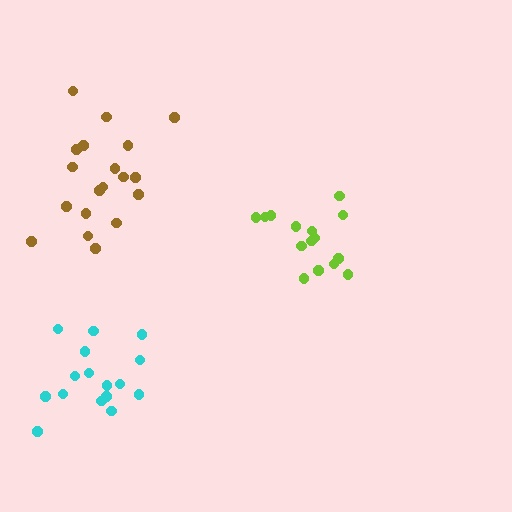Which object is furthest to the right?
The lime cluster is rightmost.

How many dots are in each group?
Group 1: 15 dots, Group 2: 19 dots, Group 3: 16 dots (50 total).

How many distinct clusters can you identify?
There are 3 distinct clusters.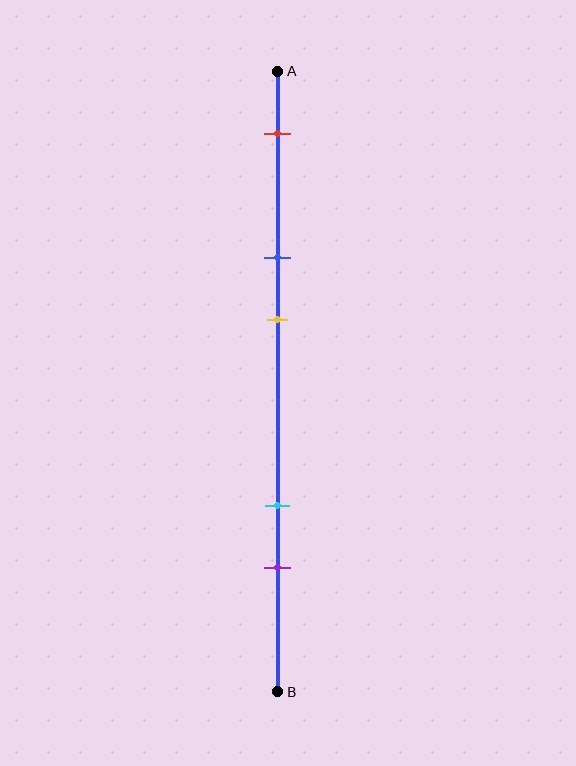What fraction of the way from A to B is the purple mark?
The purple mark is approximately 80% (0.8) of the way from A to B.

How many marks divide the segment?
There are 5 marks dividing the segment.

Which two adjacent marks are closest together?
The blue and yellow marks are the closest adjacent pair.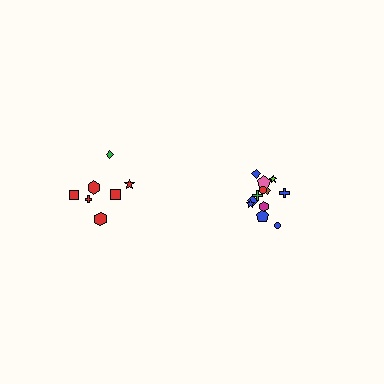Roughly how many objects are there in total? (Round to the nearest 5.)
Roughly 20 objects in total.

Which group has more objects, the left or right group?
The right group.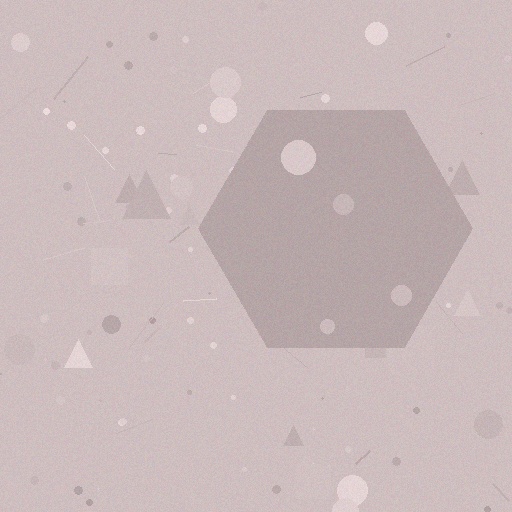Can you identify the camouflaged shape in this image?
The camouflaged shape is a hexagon.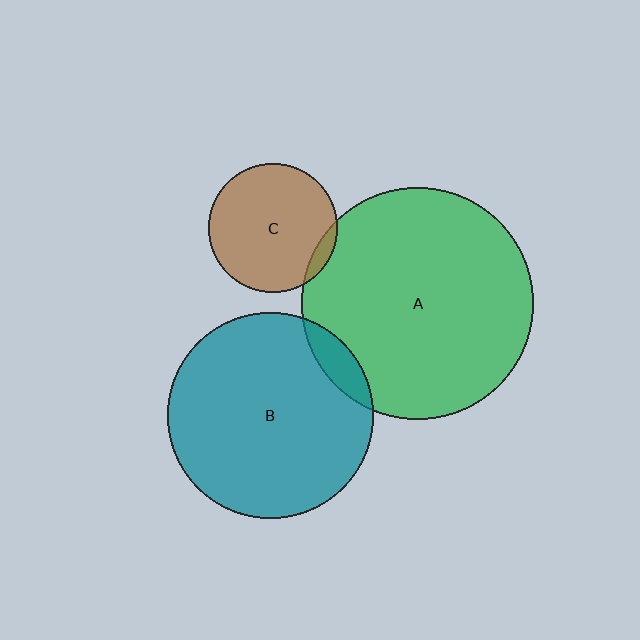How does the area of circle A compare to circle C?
Approximately 3.2 times.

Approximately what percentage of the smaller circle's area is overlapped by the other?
Approximately 5%.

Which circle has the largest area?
Circle A (green).